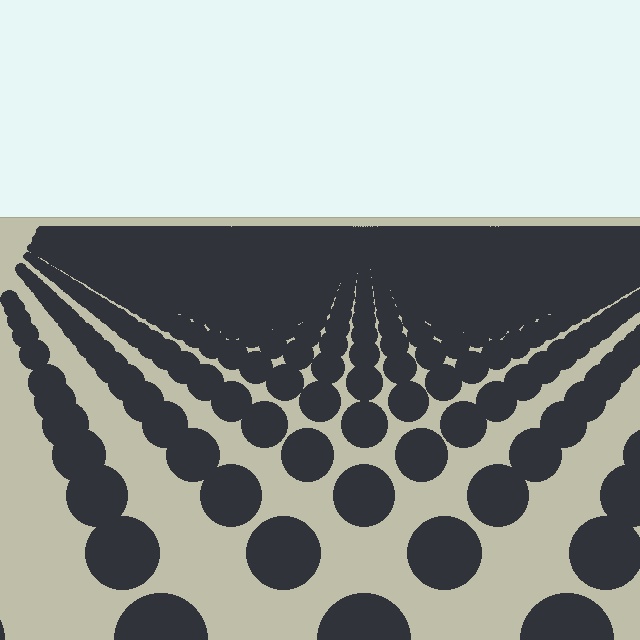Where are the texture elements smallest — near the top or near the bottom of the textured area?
Near the top.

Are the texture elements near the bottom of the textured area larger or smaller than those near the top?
Larger. Near the bottom, elements are closer to the viewer and appear at a bigger on-screen size.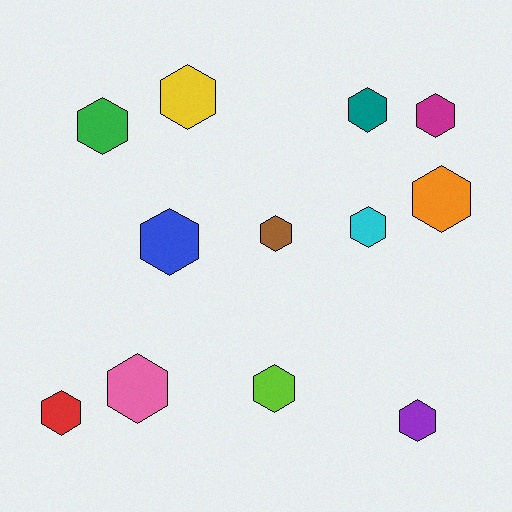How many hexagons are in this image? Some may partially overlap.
There are 12 hexagons.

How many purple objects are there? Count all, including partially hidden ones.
There is 1 purple object.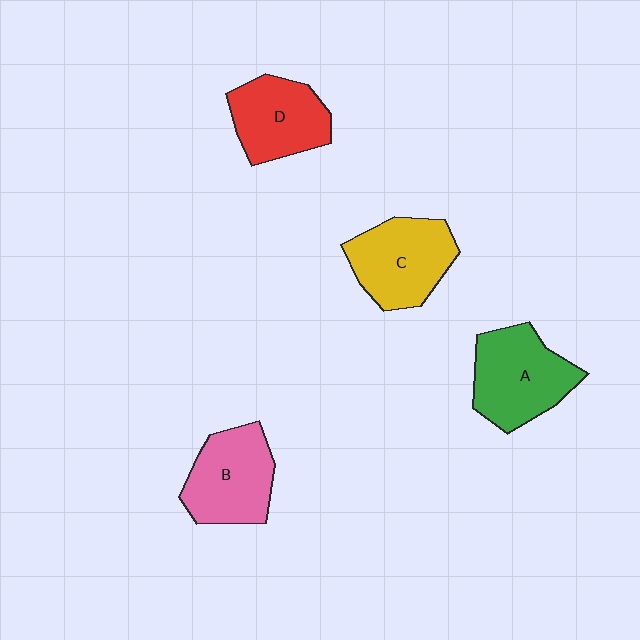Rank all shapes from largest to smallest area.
From largest to smallest: A (green), C (yellow), B (pink), D (red).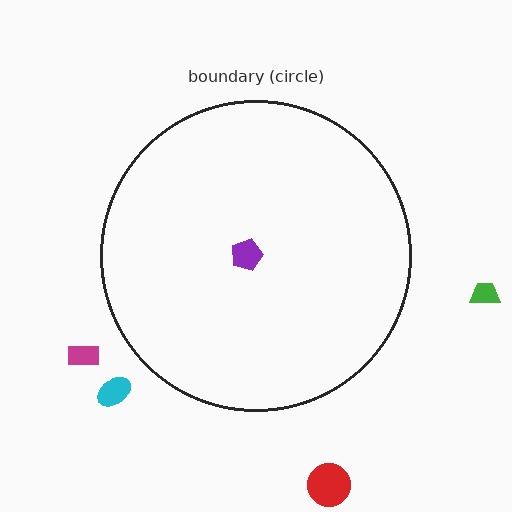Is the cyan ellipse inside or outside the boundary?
Outside.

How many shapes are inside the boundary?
1 inside, 4 outside.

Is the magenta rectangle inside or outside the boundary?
Outside.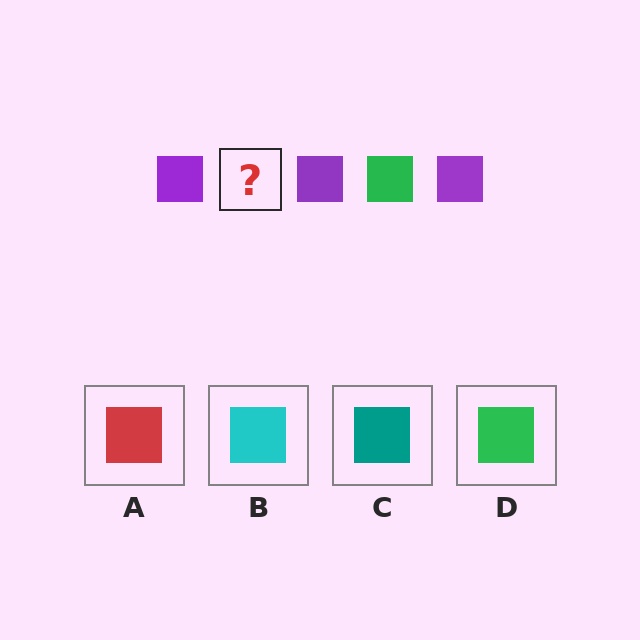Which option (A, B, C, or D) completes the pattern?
D.